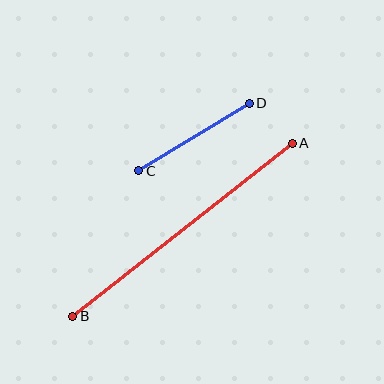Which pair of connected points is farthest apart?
Points A and B are farthest apart.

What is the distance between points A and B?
The distance is approximately 279 pixels.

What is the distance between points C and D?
The distance is approximately 129 pixels.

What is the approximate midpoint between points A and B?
The midpoint is at approximately (183, 230) pixels.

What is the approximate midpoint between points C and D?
The midpoint is at approximately (194, 137) pixels.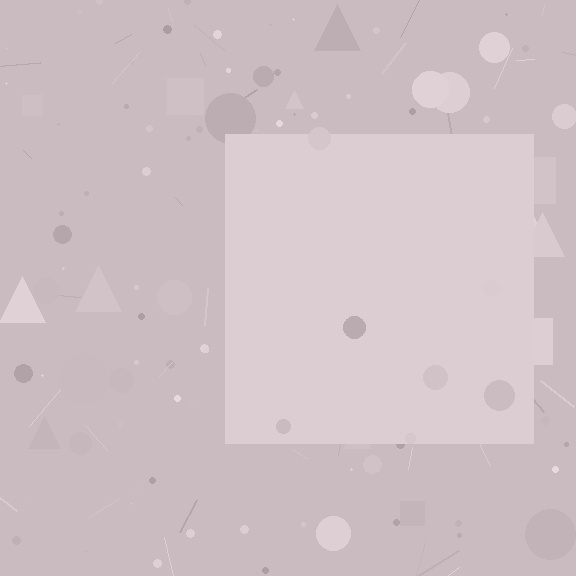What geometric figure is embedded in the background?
A square is embedded in the background.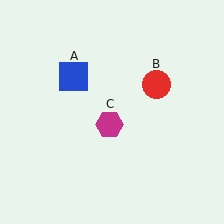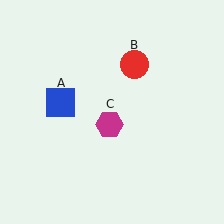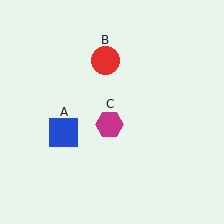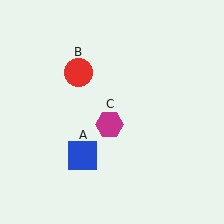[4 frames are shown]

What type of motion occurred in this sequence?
The blue square (object A), red circle (object B) rotated counterclockwise around the center of the scene.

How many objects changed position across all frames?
2 objects changed position: blue square (object A), red circle (object B).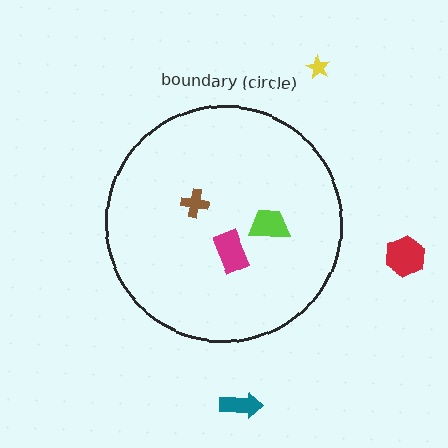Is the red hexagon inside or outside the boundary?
Outside.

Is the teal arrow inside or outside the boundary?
Outside.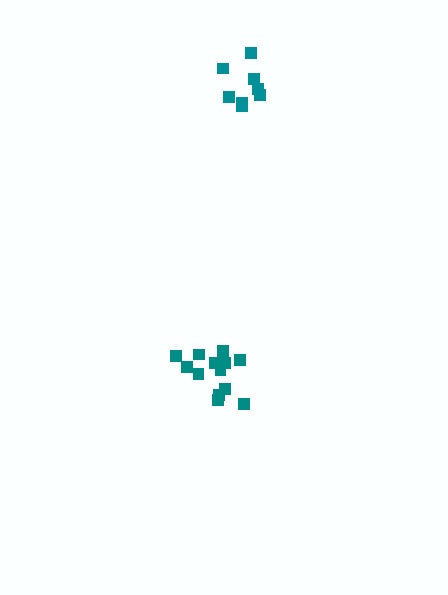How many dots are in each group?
Group 1: 8 dots, Group 2: 13 dots (21 total).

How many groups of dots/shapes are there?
There are 2 groups.